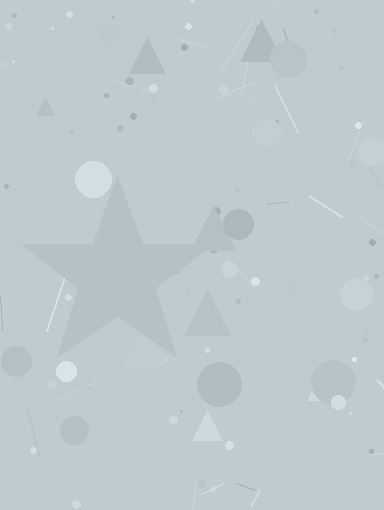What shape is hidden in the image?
A star is hidden in the image.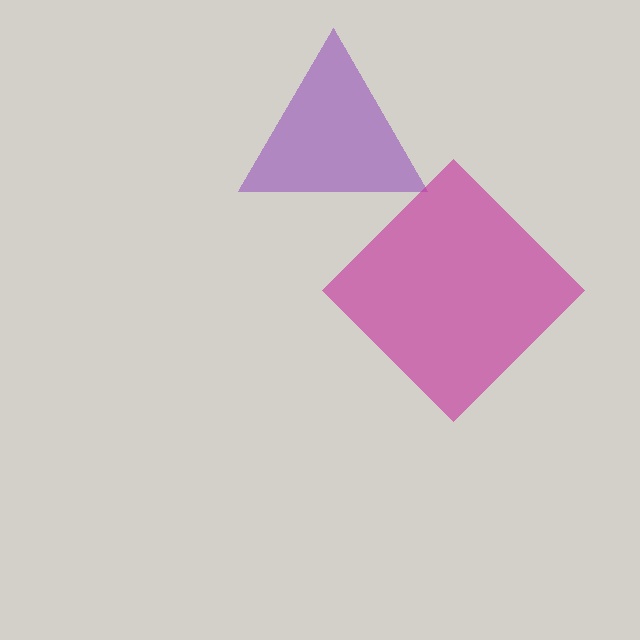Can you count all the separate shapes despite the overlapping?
Yes, there are 2 separate shapes.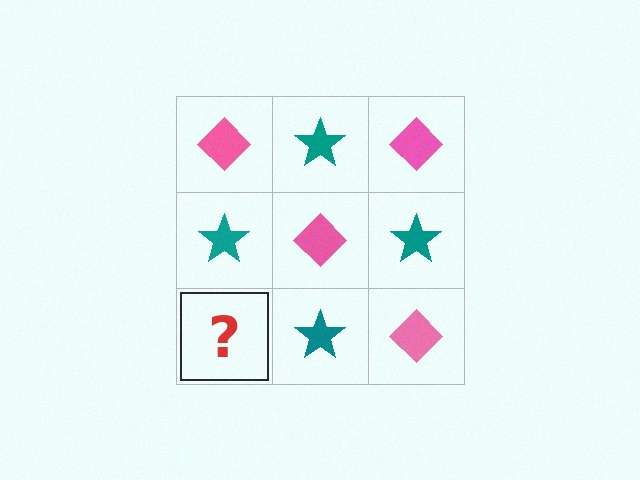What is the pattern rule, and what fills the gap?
The rule is that it alternates pink diamond and teal star in a checkerboard pattern. The gap should be filled with a pink diamond.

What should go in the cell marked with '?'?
The missing cell should contain a pink diamond.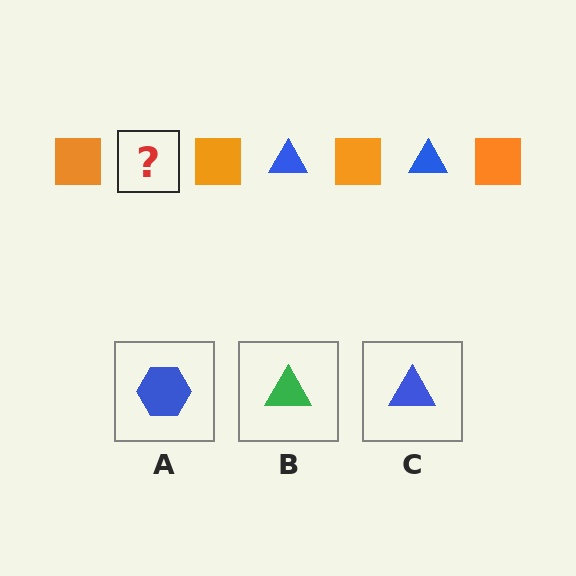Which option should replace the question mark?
Option C.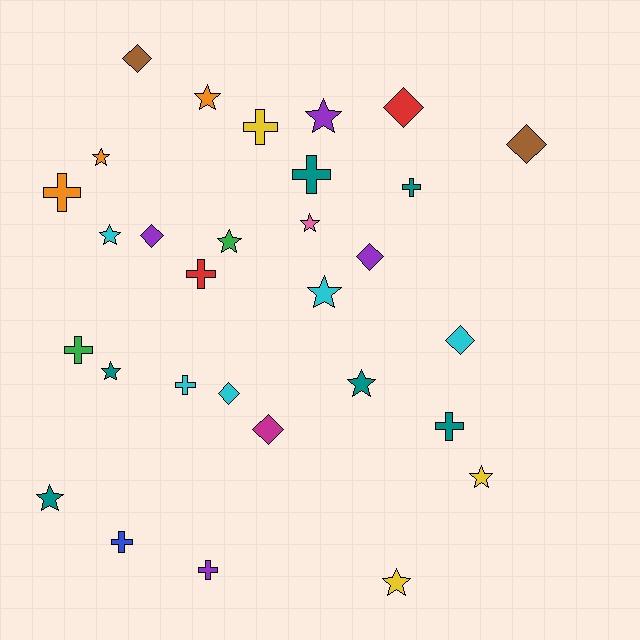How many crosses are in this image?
There are 10 crosses.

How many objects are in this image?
There are 30 objects.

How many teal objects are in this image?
There are 6 teal objects.